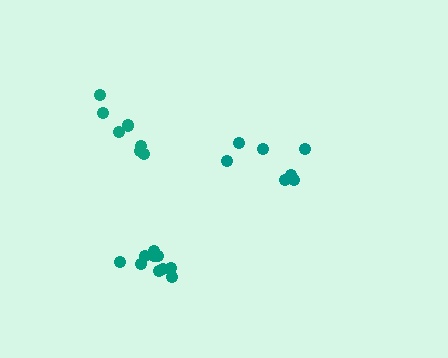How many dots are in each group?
Group 1: 7 dots, Group 2: 7 dots, Group 3: 10 dots (24 total).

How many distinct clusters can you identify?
There are 3 distinct clusters.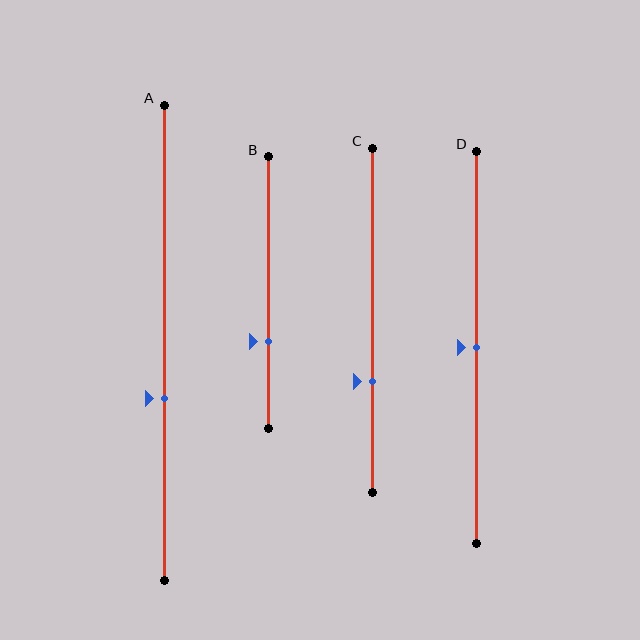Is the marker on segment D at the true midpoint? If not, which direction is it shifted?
Yes, the marker on segment D is at the true midpoint.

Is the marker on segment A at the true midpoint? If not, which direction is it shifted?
No, the marker on segment A is shifted downward by about 12% of the segment length.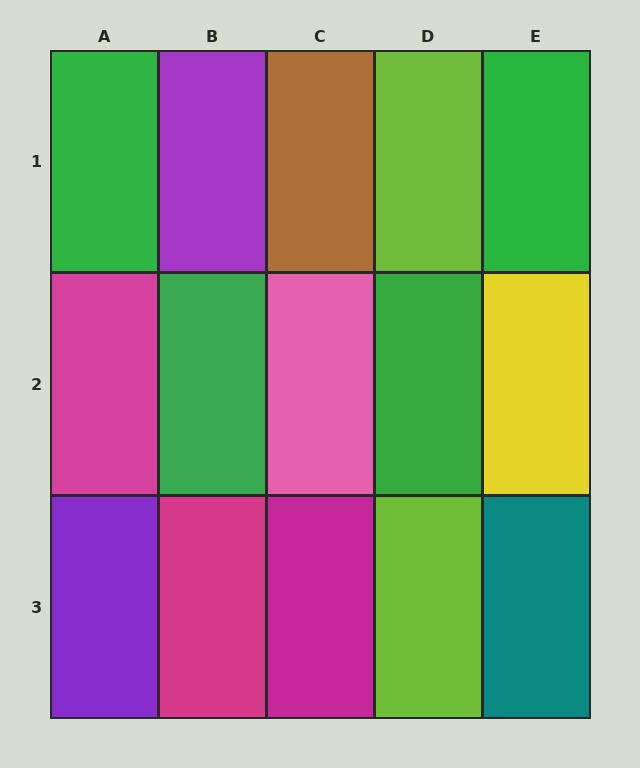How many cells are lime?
2 cells are lime.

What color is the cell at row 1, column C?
Brown.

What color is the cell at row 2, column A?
Magenta.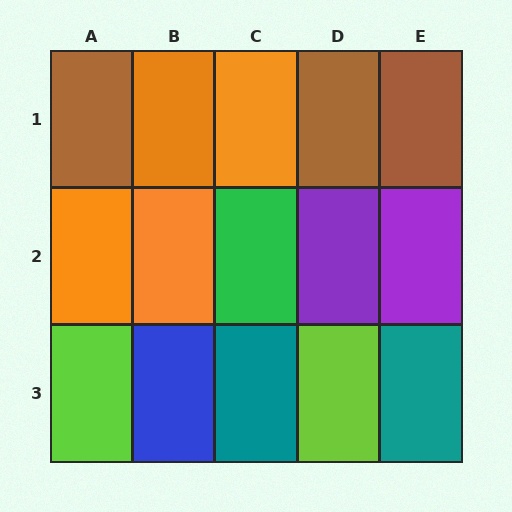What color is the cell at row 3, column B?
Blue.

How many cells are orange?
4 cells are orange.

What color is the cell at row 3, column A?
Lime.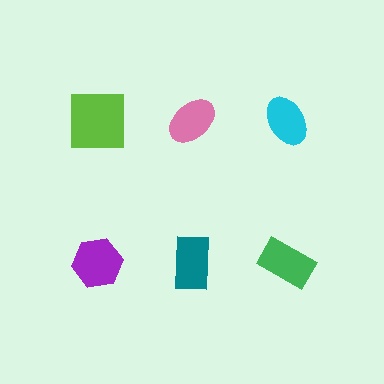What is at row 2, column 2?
A teal rectangle.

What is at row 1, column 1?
A lime square.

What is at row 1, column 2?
A pink ellipse.